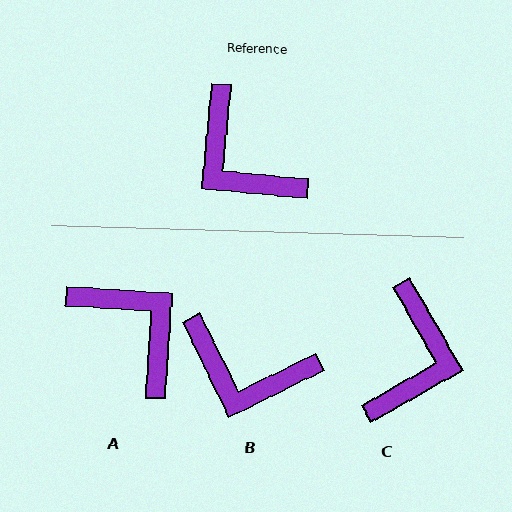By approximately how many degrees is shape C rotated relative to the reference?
Approximately 125 degrees counter-clockwise.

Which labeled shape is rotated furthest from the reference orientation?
A, about 178 degrees away.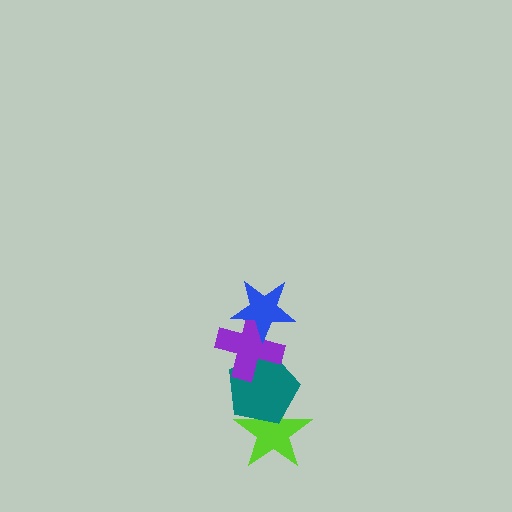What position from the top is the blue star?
The blue star is 1st from the top.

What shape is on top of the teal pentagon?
The purple cross is on top of the teal pentagon.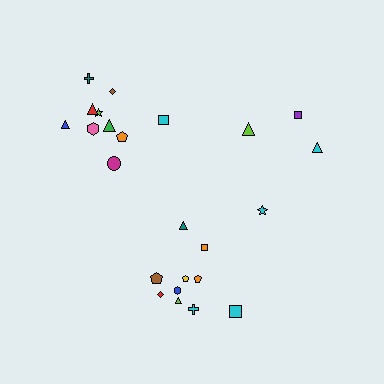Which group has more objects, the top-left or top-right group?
The top-left group.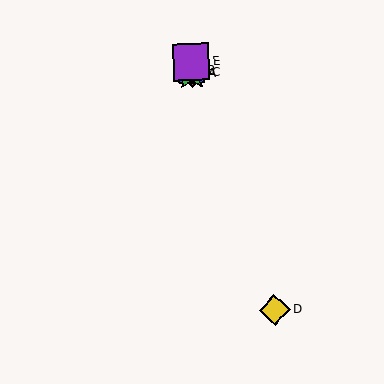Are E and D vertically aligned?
No, E is at x≈191 and D is at x≈275.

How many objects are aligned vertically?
4 objects (A, B, C, E) are aligned vertically.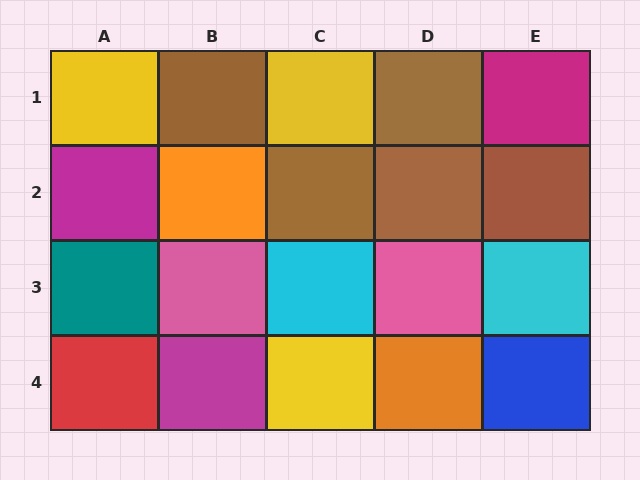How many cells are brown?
5 cells are brown.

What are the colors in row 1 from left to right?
Yellow, brown, yellow, brown, magenta.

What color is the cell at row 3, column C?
Cyan.